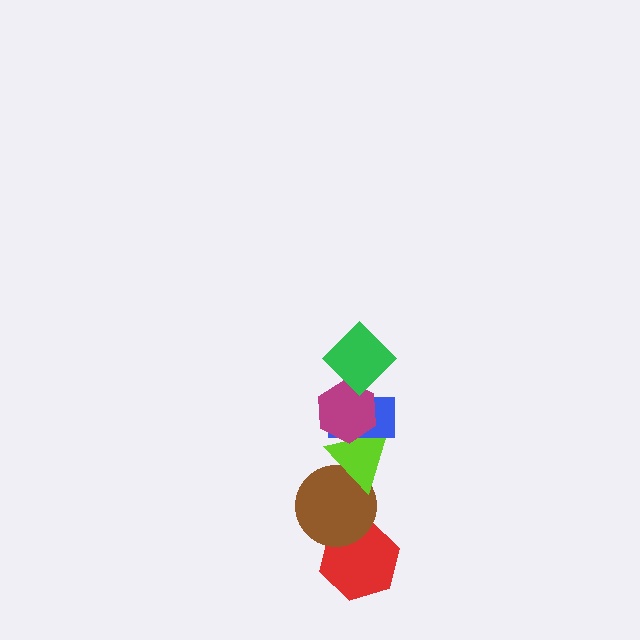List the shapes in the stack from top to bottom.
From top to bottom: the green diamond, the magenta hexagon, the blue rectangle, the lime triangle, the brown circle, the red hexagon.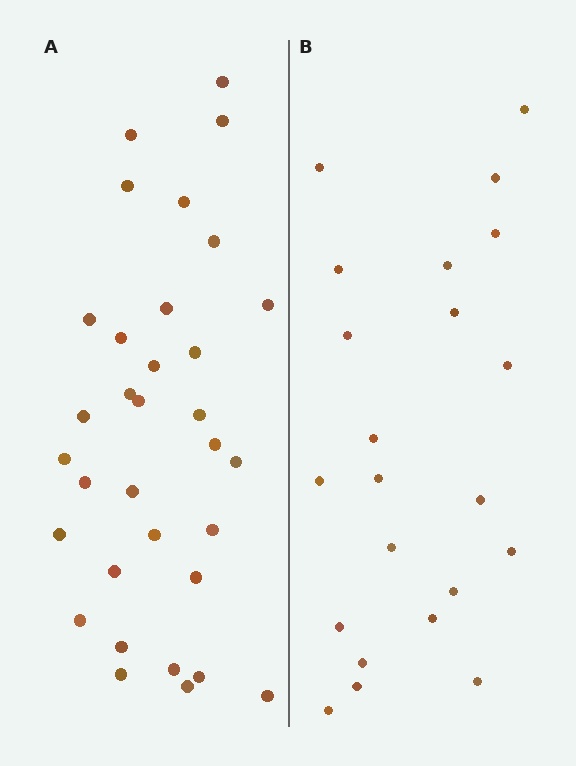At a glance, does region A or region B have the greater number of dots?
Region A (the left region) has more dots.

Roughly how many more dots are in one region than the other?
Region A has roughly 12 or so more dots than region B.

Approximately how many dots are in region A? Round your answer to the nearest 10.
About 30 dots. (The exact count is 33, which rounds to 30.)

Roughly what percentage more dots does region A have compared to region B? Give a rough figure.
About 50% more.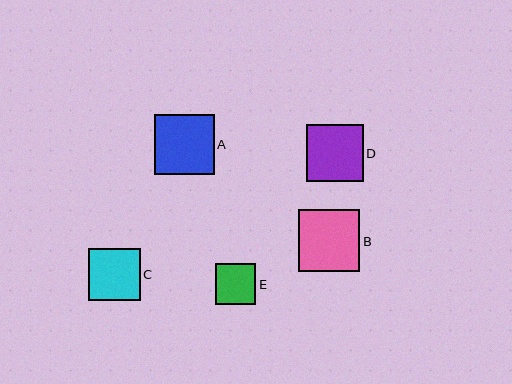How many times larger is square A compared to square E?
Square A is approximately 1.5 times the size of square E.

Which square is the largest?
Square B is the largest with a size of approximately 61 pixels.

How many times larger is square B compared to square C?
Square B is approximately 1.2 times the size of square C.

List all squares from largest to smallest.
From largest to smallest: B, A, D, C, E.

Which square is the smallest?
Square E is the smallest with a size of approximately 40 pixels.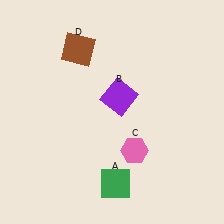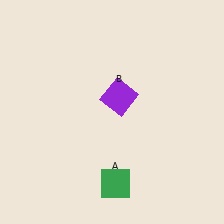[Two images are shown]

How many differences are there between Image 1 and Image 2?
There are 2 differences between the two images.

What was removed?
The pink hexagon (C), the brown square (D) were removed in Image 2.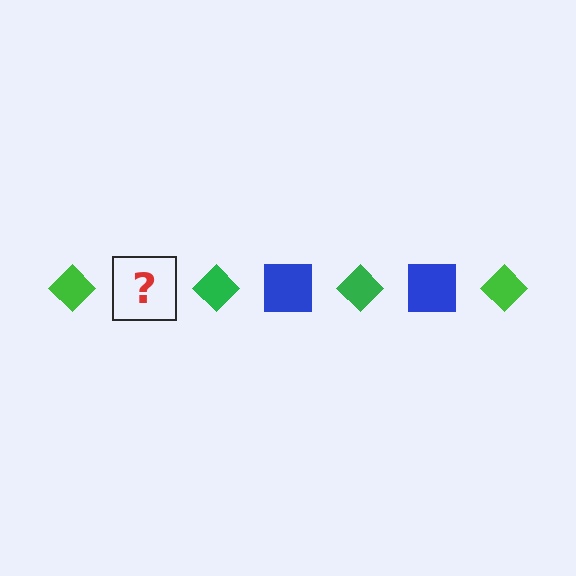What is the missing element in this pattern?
The missing element is a blue square.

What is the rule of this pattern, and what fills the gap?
The rule is that the pattern alternates between green diamond and blue square. The gap should be filled with a blue square.